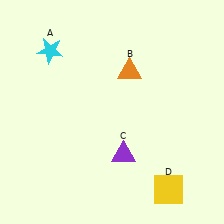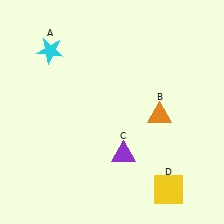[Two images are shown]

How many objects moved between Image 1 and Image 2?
1 object moved between the two images.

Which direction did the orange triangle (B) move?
The orange triangle (B) moved down.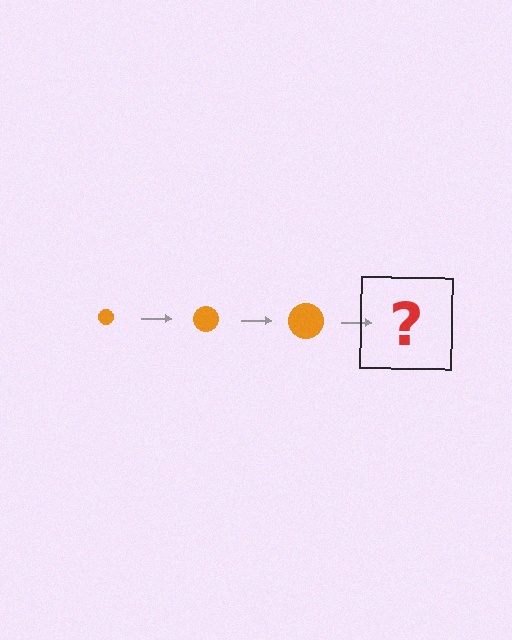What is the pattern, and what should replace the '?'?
The pattern is that the circle gets progressively larger each step. The '?' should be an orange circle, larger than the previous one.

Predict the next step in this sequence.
The next step is an orange circle, larger than the previous one.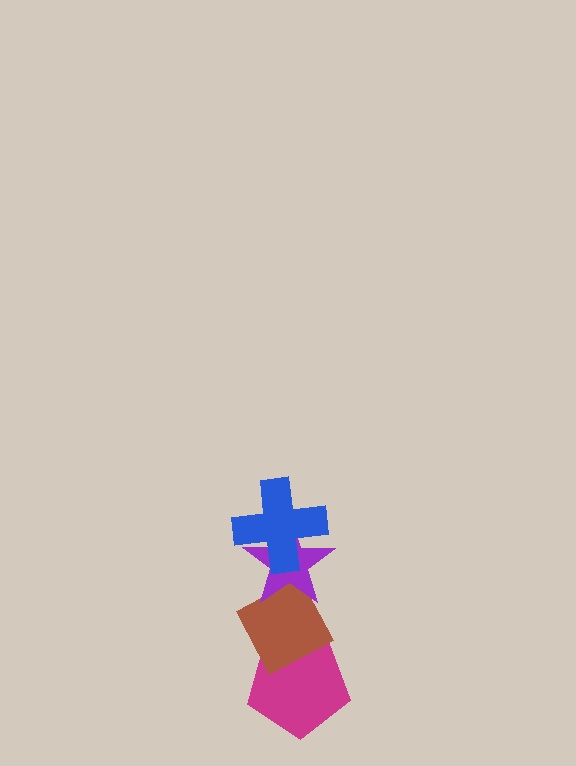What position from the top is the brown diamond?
The brown diamond is 3rd from the top.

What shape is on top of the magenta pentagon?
The brown diamond is on top of the magenta pentagon.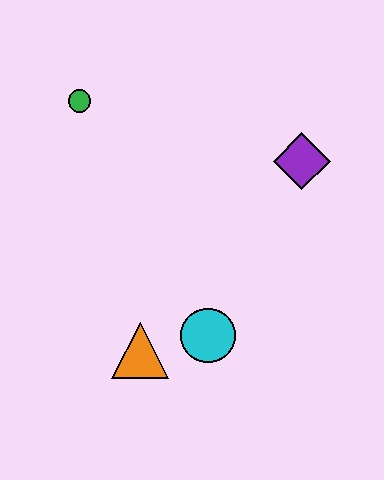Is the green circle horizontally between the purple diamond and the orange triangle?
No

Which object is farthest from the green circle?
The cyan circle is farthest from the green circle.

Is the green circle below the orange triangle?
No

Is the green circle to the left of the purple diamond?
Yes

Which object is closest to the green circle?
The purple diamond is closest to the green circle.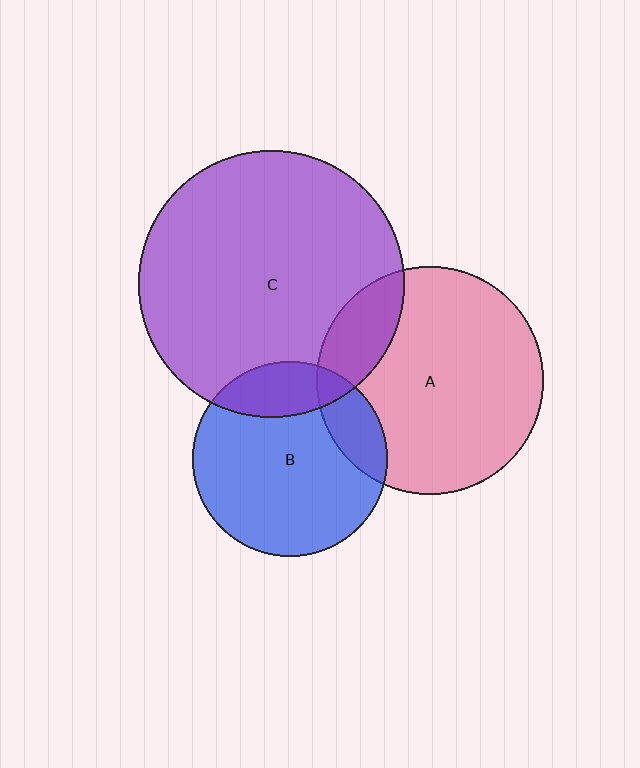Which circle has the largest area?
Circle C (purple).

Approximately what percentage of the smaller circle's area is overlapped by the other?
Approximately 15%.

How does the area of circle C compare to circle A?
Approximately 1.4 times.